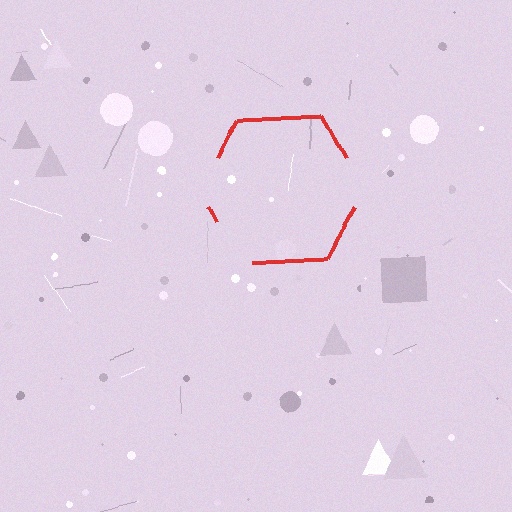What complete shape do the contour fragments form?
The contour fragments form a hexagon.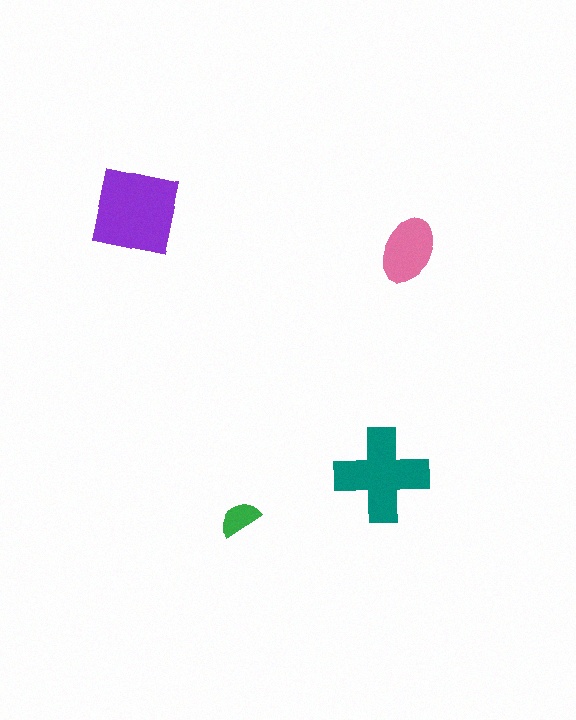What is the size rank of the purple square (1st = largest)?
1st.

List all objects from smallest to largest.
The green semicircle, the pink ellipse, the teal cross, the purple square.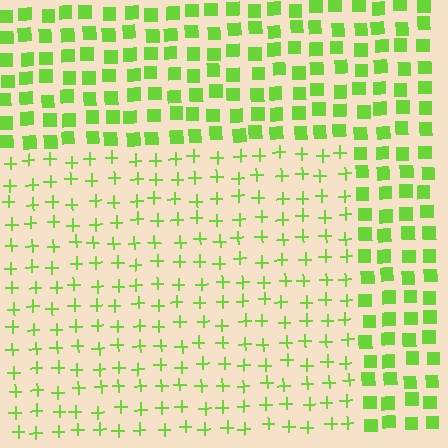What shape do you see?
I see a rectangle.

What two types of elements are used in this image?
The image uses plus signs inside the rectangle region and squares outside it.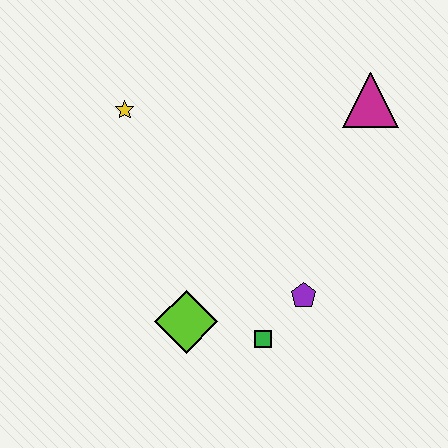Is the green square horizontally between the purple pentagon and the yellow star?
Yes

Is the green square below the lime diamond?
Yes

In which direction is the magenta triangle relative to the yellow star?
The magenta triangle is to the right of the yellow star.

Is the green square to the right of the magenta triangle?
No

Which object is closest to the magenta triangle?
The purple pentagon is closest to the magenta triangle.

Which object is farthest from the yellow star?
The green square is farthest from the yellow star.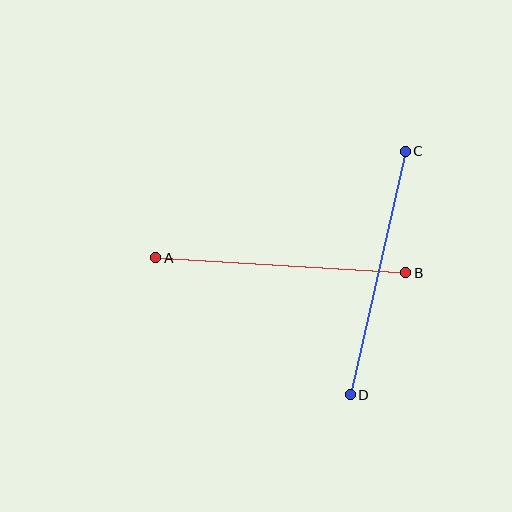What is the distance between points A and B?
The distance is approximately 250 pixels.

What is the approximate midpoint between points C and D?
The midpoint is at approximately (378, 273) pixels.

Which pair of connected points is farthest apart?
Points A and B are farthest apart.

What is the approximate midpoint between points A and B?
The midpoint is at approximately (281, 265) pixels.